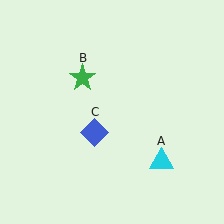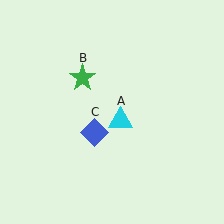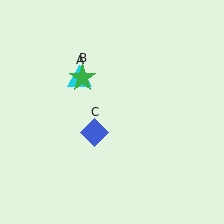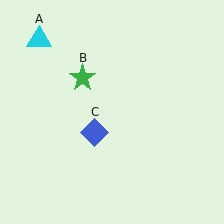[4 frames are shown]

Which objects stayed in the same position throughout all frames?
Green star (object B) and blue diamond (object C) remained stationary.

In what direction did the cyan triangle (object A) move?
The cyan triangle (object A) moved up and to the left.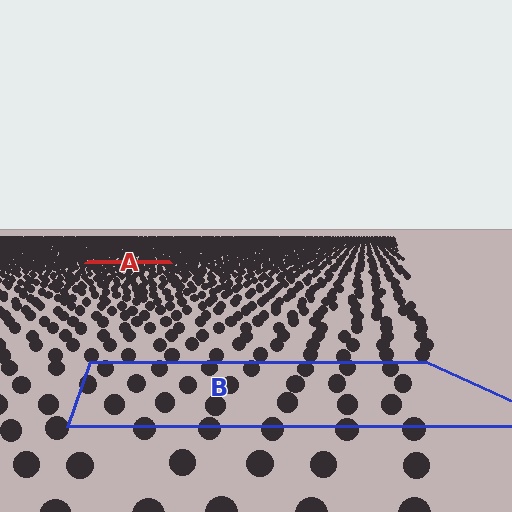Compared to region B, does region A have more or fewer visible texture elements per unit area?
Region A has more texture elements per unit area — they are packed more densely because it is farther away.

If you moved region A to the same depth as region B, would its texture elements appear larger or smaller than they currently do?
They would appear larger. At a closer depth, the same texture elements are projected at a bigger on-screen size.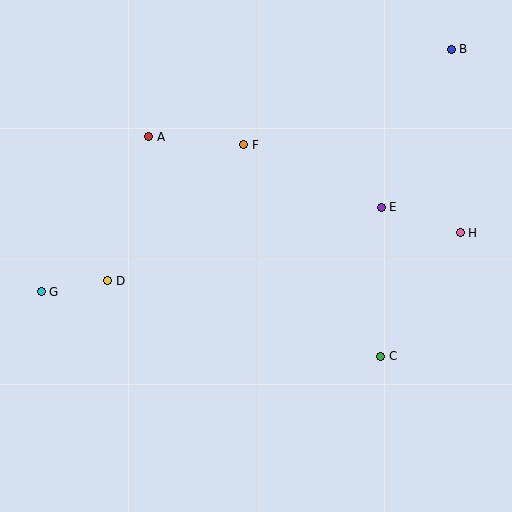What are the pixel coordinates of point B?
Point B is at (451, 49).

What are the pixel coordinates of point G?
Point G is at (41, 292).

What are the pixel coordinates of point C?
Point C is at (381, 356).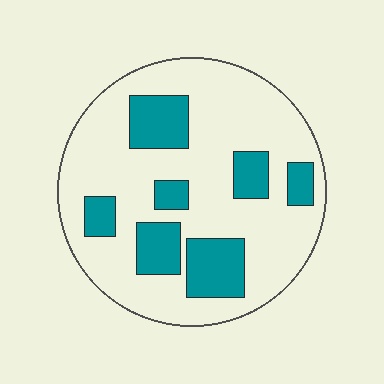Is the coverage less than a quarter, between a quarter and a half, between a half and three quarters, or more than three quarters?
Between a quarter and a half.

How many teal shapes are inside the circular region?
7.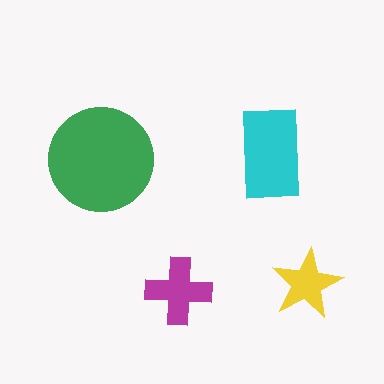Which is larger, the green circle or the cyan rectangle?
The green circle.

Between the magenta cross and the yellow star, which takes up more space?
The magenta cross.